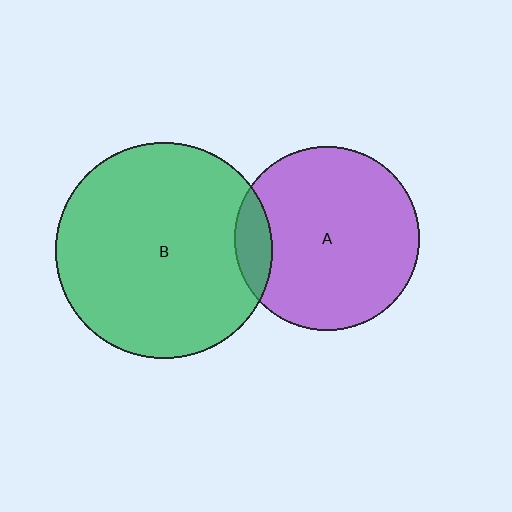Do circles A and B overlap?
Yes.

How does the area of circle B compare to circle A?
Approximately 1.4 times.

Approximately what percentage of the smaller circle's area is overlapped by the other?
Approximately 10%.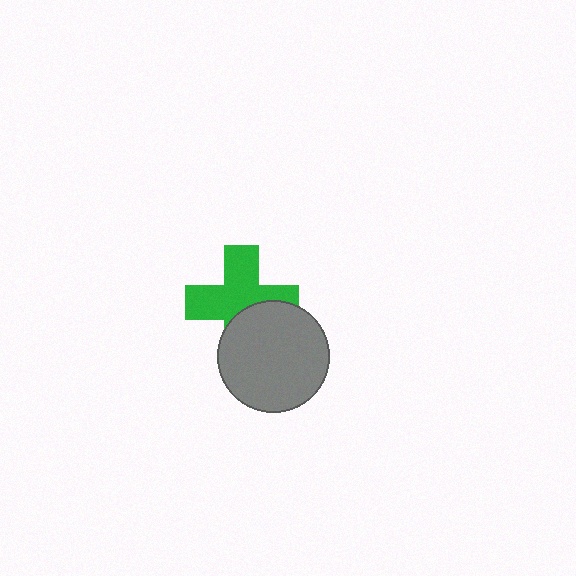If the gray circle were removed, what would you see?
You would see the complete green cross.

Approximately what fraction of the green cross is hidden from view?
Roughly 36% of the green cross is hidden behind the gray circle.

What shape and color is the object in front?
The object in front is a gray circle.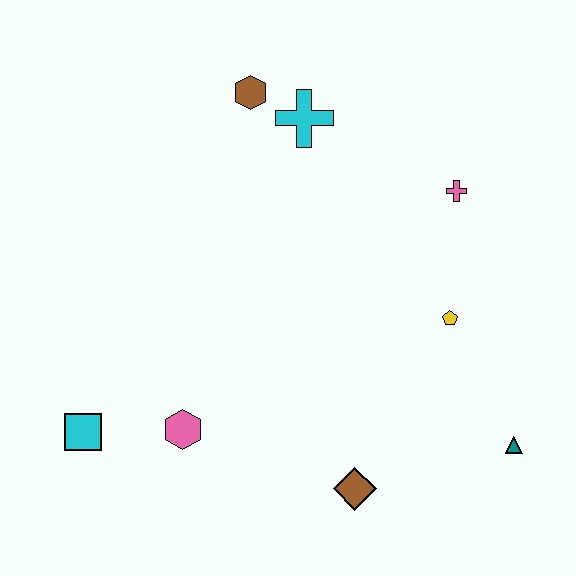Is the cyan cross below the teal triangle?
No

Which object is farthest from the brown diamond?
The brown hexagon is farthest from the brown diamond.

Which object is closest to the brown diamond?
The teal triangle is closest to the brown diamond.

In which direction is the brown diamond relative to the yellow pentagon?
The brown diamond is below the yellow pentagon.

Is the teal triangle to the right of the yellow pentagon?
Yes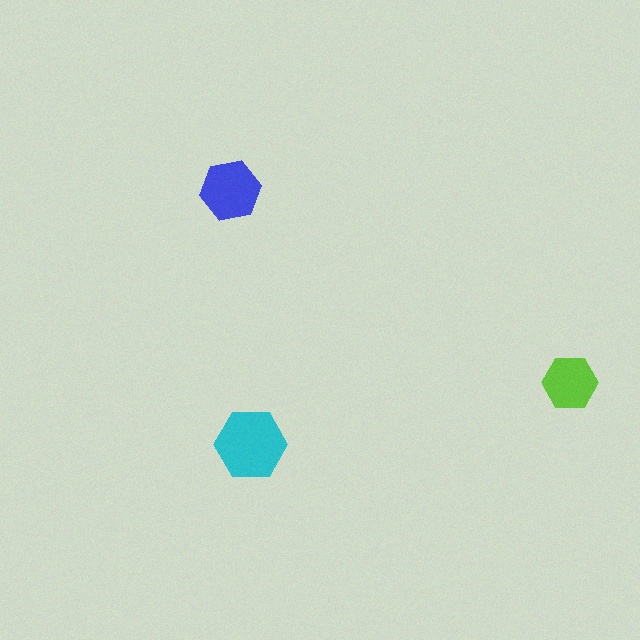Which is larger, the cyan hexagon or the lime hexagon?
The cyan one.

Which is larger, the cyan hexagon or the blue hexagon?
The cyan one.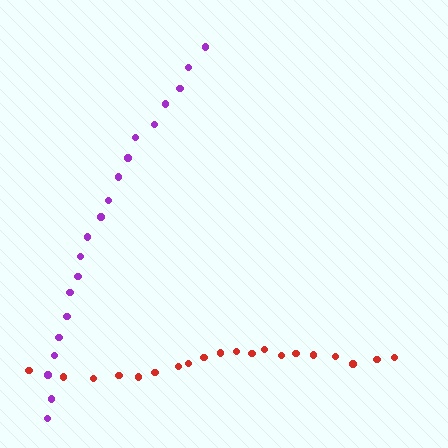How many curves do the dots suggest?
There are 2 distinct paths.